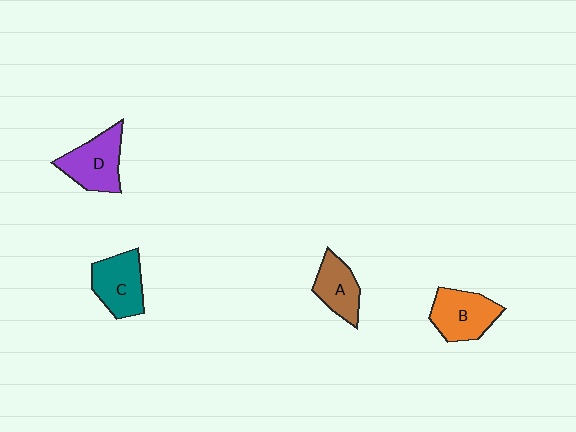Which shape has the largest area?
Shape D (purple).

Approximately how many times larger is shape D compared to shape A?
Approximately 1.3 times.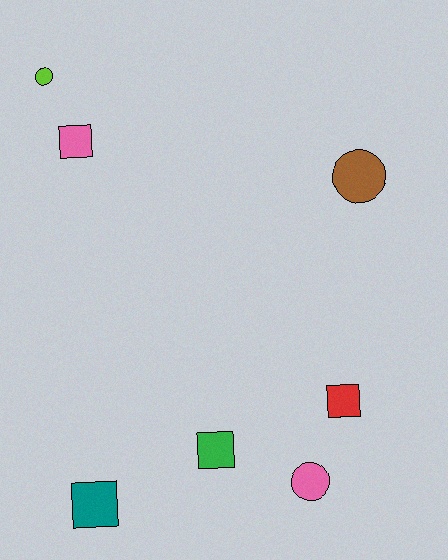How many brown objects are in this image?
There is 1 brown object.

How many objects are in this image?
There are 7 objects.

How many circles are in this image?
There are 3 circles.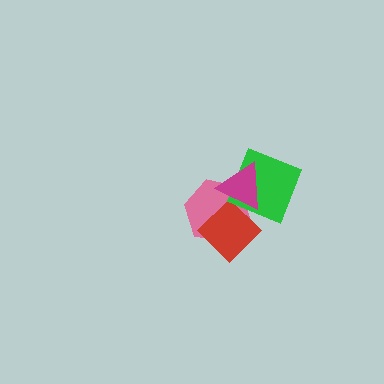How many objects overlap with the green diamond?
3 objects overlap with the green diamond.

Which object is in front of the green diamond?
The magenta triangle is in front of the green diamond.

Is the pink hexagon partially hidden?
Yes, it is partially covered by another shape.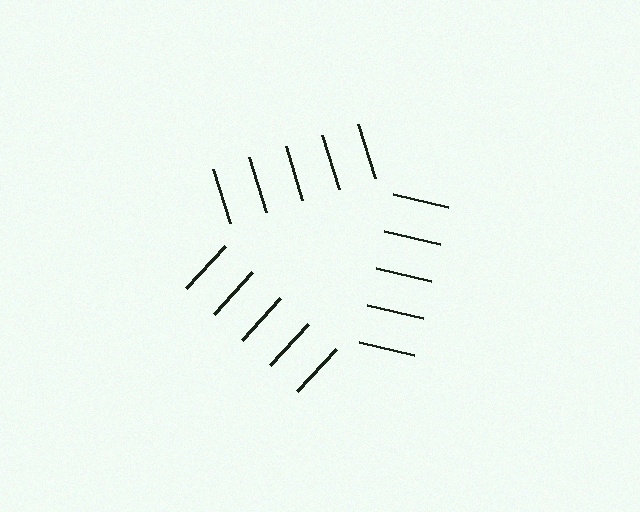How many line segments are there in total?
15 — 5 along each of the 3 edges.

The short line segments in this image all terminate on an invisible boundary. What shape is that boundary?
An illusory triangle — the line segments terminate on its edges but no continuous stroke is drawn.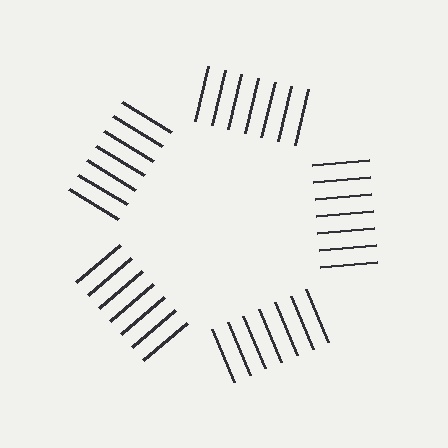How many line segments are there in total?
35 — 7 along each of the 5 edges.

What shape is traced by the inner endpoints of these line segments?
An illusory pentagon — the line segments terminate on its edges but no continuous stroke is drawn.